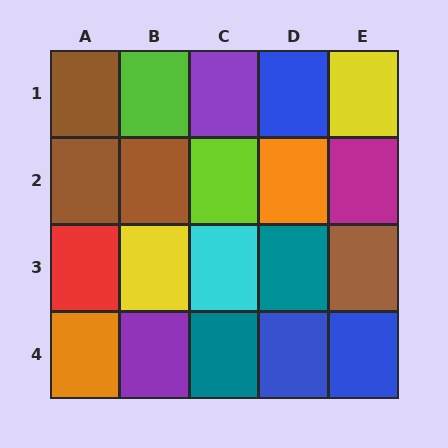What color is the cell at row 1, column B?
Lime.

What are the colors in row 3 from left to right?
Red, yellow, cyan, teal, brown.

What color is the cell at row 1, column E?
Yellow.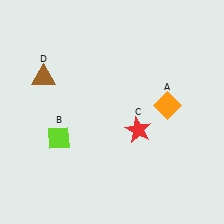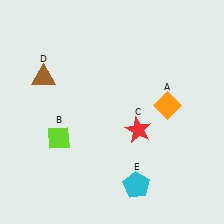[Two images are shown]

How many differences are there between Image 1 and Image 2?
There is 1 difference between the two images.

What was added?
A cyan pentagon (E) was added in Image 2.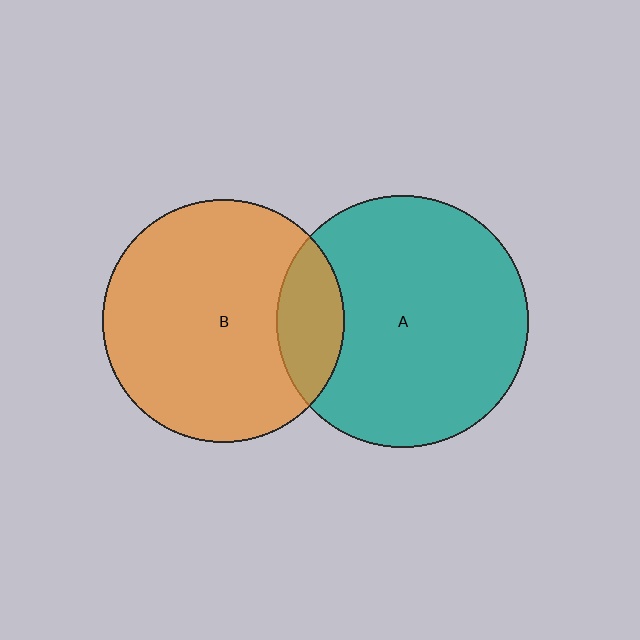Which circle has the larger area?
Circle A (teal).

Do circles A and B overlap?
Yes.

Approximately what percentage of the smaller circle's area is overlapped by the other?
Approximately 15%.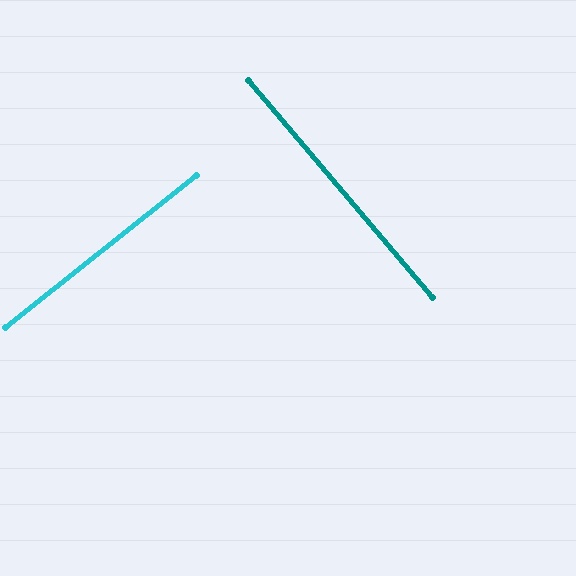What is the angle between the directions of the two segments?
Approximately 88 degrees.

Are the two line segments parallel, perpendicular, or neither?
Perpendicular — they meet at approximately 88°.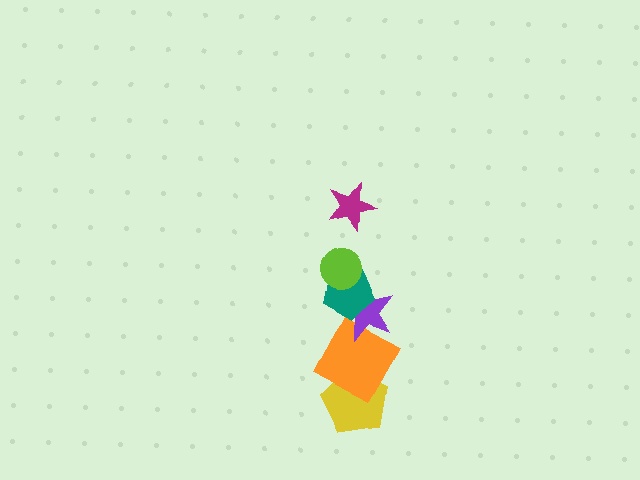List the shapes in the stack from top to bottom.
From top to bottom: the magenta star, the lime circle, the teal pentagon, the purple star, the orange square, the yellow pentagon.